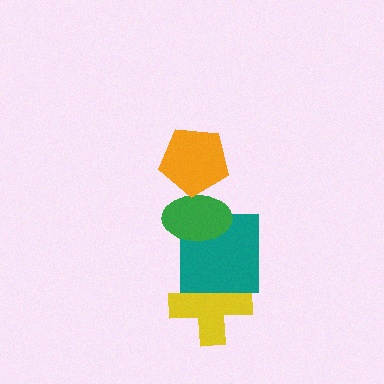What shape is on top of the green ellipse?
The orange pentagon is on top of the green ellipse.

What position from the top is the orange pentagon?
The orange pentagon is 1st from the top.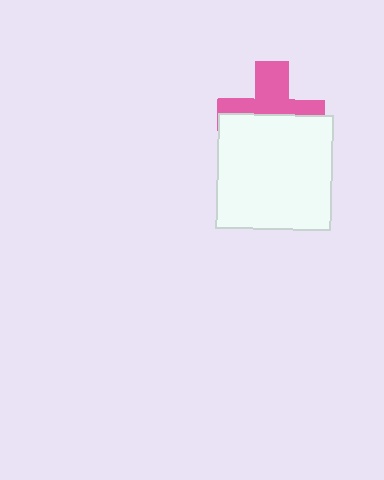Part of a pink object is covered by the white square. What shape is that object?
It is a cross.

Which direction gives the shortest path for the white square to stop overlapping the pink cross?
Moving down gives the shortest separation.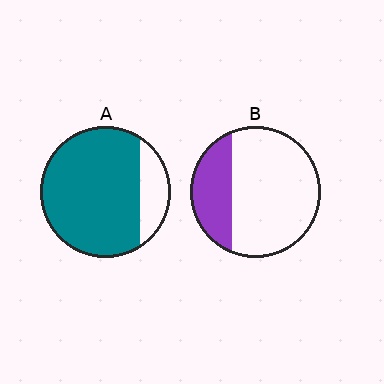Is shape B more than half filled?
No.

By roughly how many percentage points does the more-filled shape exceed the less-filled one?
By roughly 55 percentage points (A over B).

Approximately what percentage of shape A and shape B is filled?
A is approximately 80% and B is approximately 30%.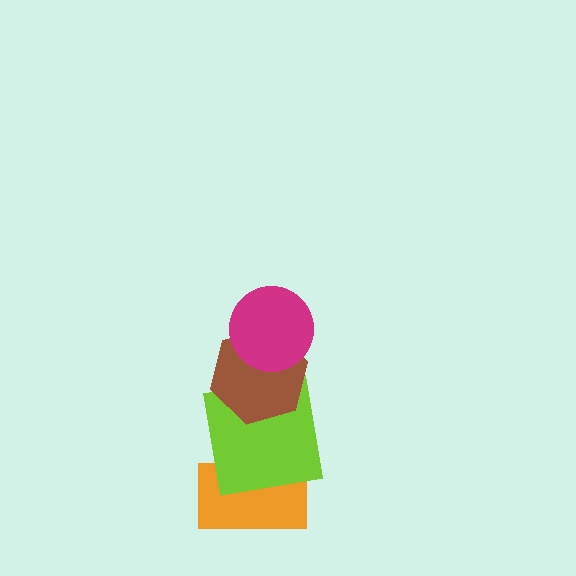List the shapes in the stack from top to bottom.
From top to bottom: the magenta circle, the brown hexagon, the lime square, the orange rectangle.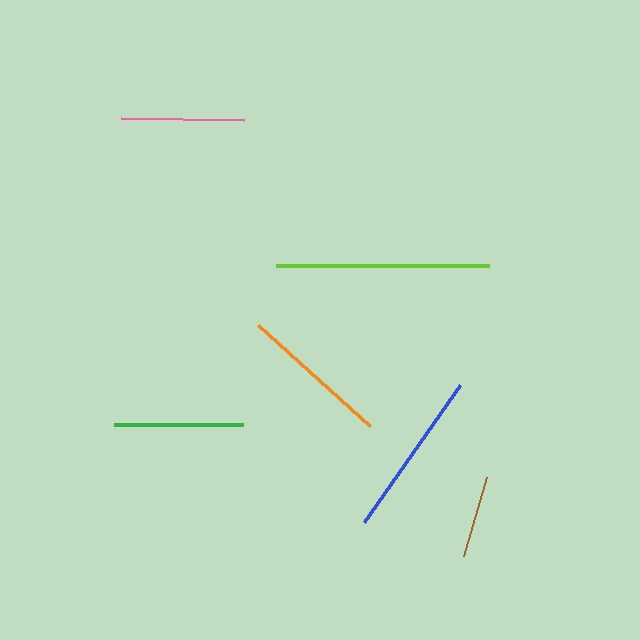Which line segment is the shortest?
The brown line is the shortest at approximately 83 pixels.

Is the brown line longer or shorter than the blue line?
The blue line is longer than the brown line.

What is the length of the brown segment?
The brown segment is approximately 83 pixels long.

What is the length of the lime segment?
The lime segment is approximately 213 pixels long.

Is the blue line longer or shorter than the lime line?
The lime line is longer than the blue line.